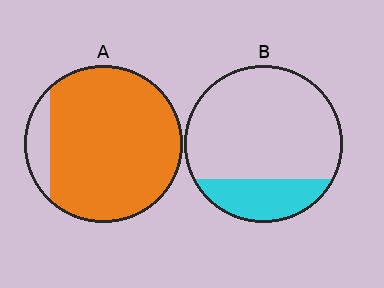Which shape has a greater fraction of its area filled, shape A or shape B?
Shape A.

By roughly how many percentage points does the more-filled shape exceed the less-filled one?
By roughly 65 percentage points (A over B).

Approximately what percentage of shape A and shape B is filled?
A is approximately 90% and B is approximately 25%.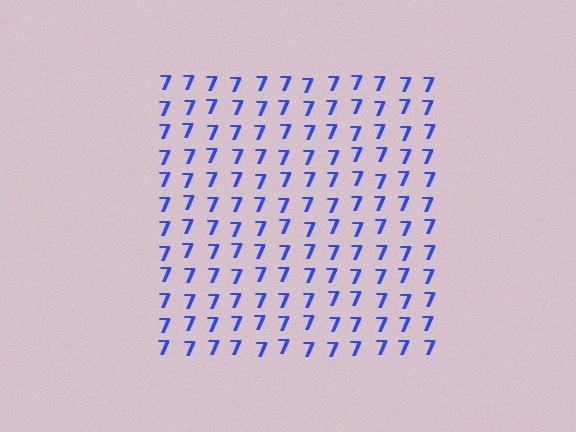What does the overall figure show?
The overall figure shows a square.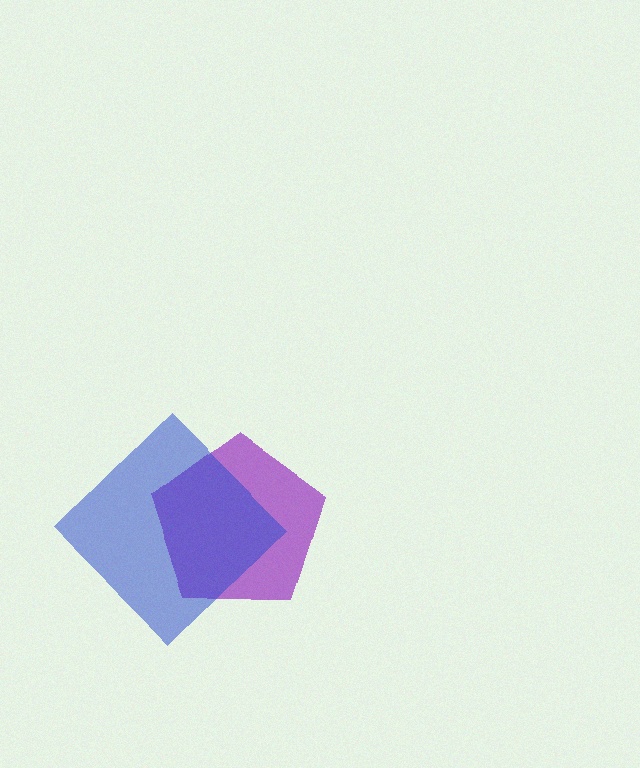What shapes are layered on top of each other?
The layered shapes are: a purple pentagon, a blue diamond.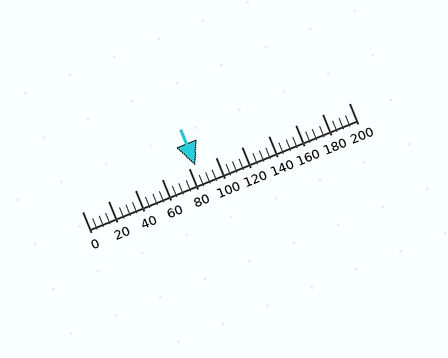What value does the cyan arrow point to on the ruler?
The cyan arrow points to approximately 85.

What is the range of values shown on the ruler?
The ruler shows values from 0 to 200.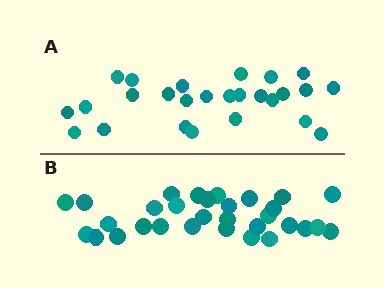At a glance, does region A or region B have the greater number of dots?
Region B (the bottom region) has more dots.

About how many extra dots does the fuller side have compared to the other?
Region B has about 5 more dots than region A.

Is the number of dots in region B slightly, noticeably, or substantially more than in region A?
Region B has only slightly more — the two regions are fairly close. The ratio is roughly 1.2 to 1.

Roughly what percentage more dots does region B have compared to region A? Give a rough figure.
About 20% more.